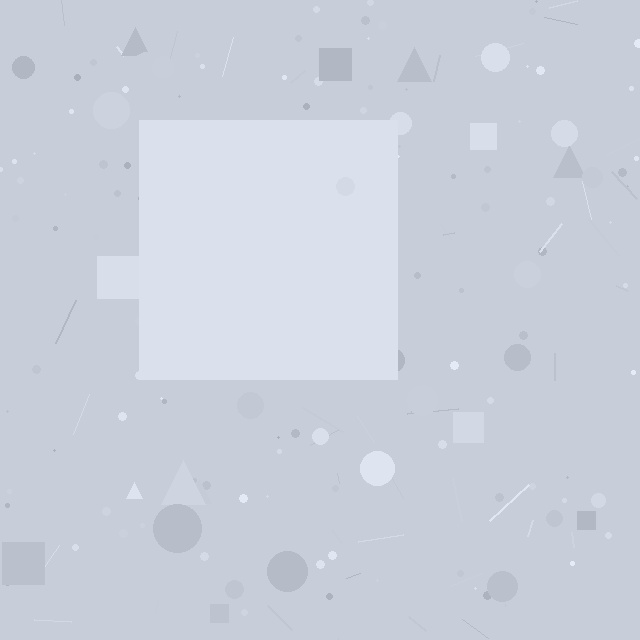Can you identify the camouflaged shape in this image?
The camouflaged shape is a square.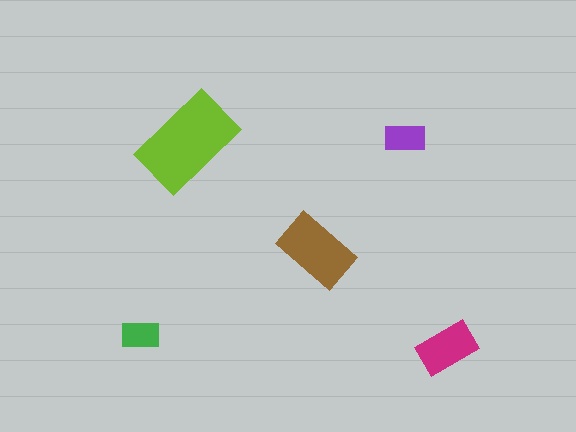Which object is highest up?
The purple rectangle is topmost.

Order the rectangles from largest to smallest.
the lime one, the brown one, the magenta one, the purple one, the green one.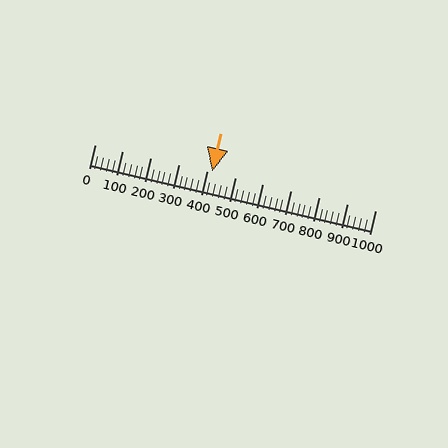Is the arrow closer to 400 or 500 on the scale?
The arrow is closer to 400.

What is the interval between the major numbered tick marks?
The major tick marks are spaced 100 units apart.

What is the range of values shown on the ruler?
The ruler shows values from 0 to 1000.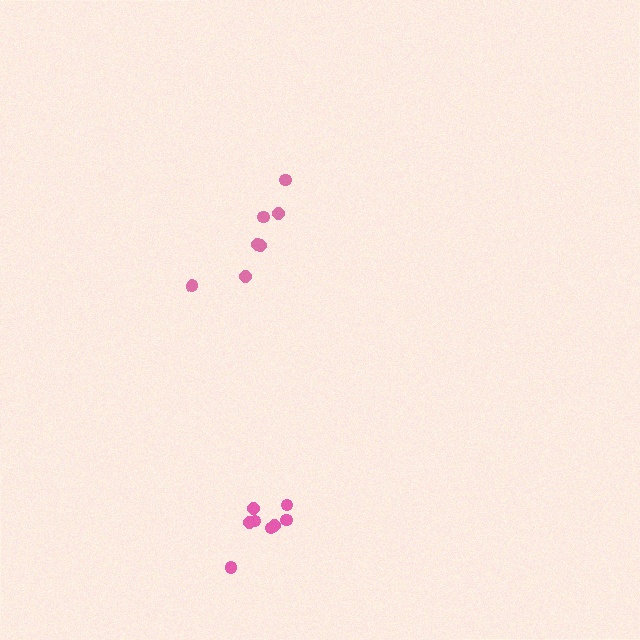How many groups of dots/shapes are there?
There are 2 groups.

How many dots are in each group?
Group 1: 8 dots, Group 2: 7 dots (15 total).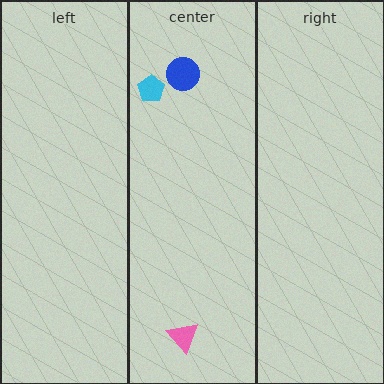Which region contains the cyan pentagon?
The center region.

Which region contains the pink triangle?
The center region.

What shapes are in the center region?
The cyan pentagon, the pink triangle, the blue circle.